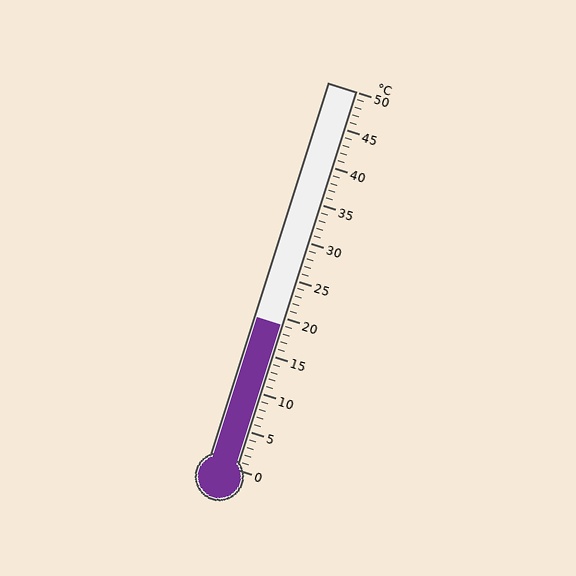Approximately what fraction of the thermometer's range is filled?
The thermometer is filled to approximately 40% of its range.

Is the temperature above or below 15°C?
The temperature is above 15°C.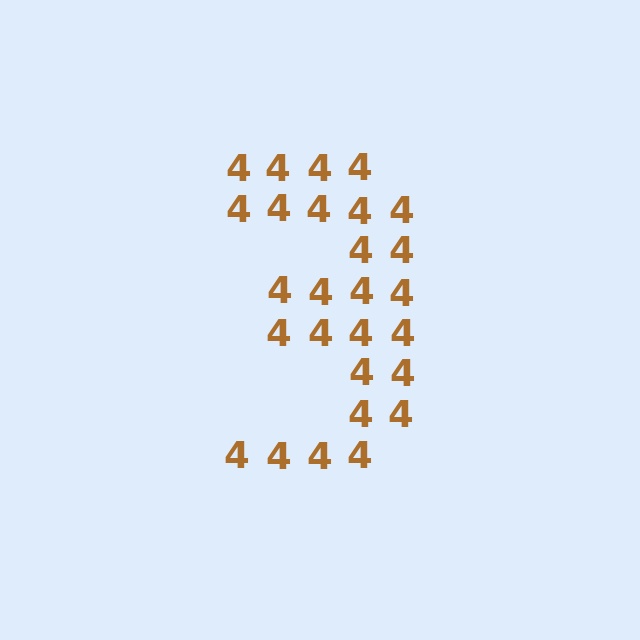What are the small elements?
The small elements are digit 4's.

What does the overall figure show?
The overall figure shows the digit 3.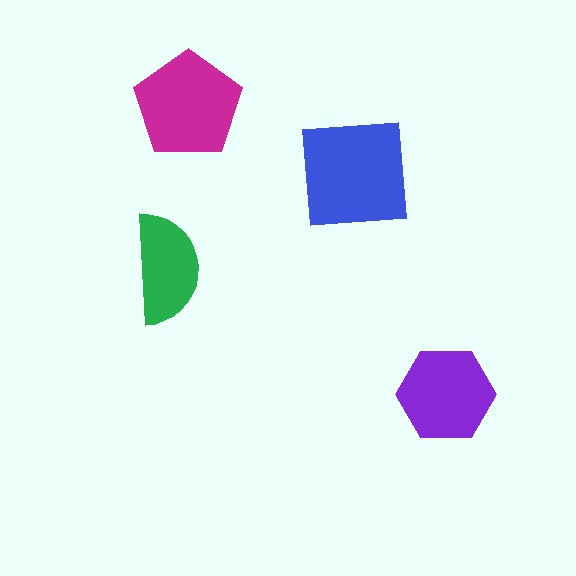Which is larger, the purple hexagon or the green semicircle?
The purple hexagon.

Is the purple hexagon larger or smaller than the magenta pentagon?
Smaller.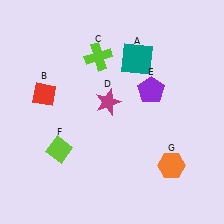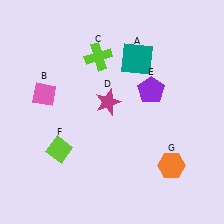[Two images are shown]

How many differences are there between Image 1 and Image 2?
There is 1 difference between the two images.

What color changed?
The diamond (B) changed from red in Image 1 to pink in Image 2.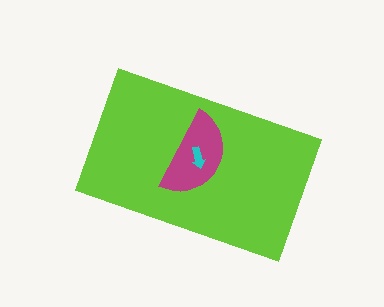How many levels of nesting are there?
3.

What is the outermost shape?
The lime rectangle.